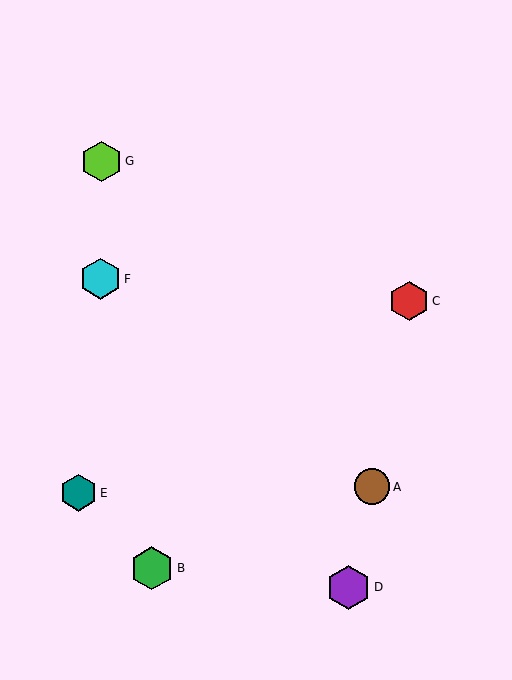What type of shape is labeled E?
Shape E is a teal hexagon.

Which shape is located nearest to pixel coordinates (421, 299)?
The red hexagon (labeled C) at (409, 301) is nearest to that location.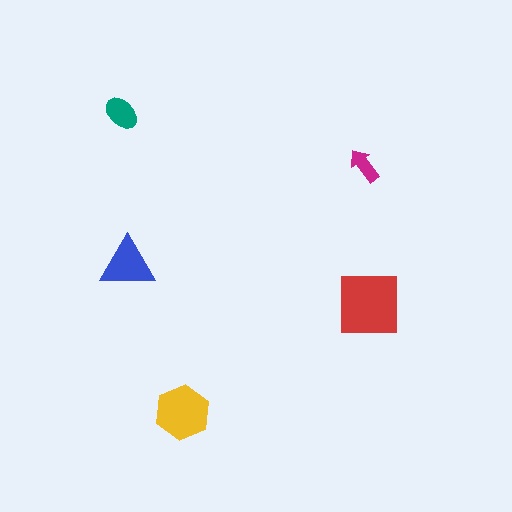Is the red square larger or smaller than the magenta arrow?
Larger.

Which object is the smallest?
The magenta arrow.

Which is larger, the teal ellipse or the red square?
The red square.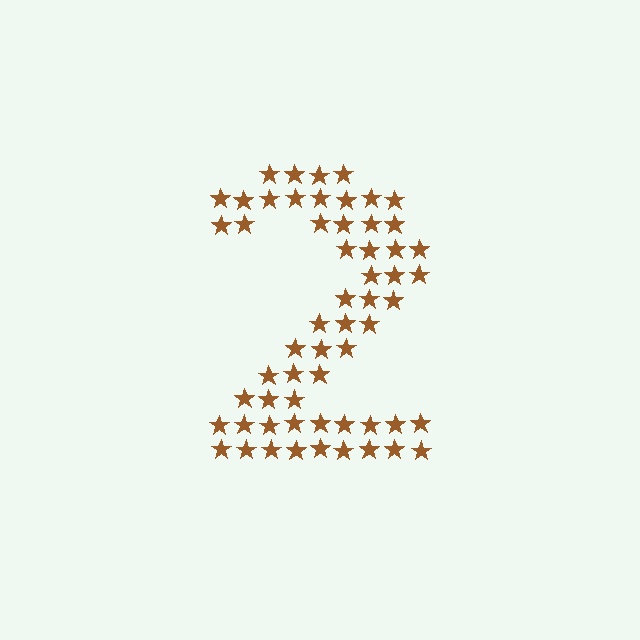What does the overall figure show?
The overall figure shows the digit 2.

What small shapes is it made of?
It is made of small stars.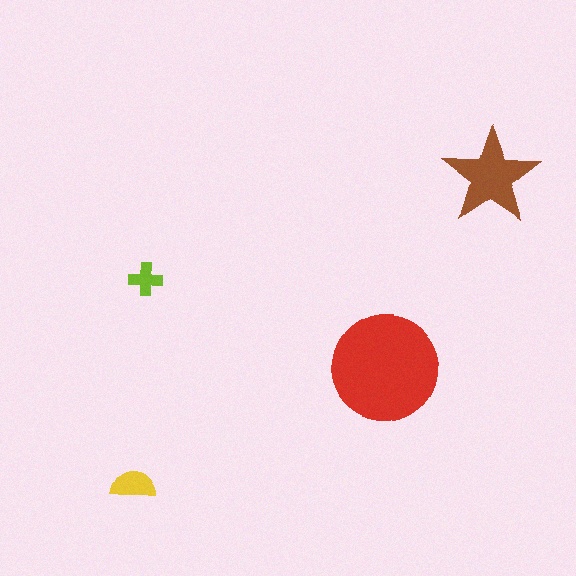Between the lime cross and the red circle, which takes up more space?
The red circle.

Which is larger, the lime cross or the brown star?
The brown star.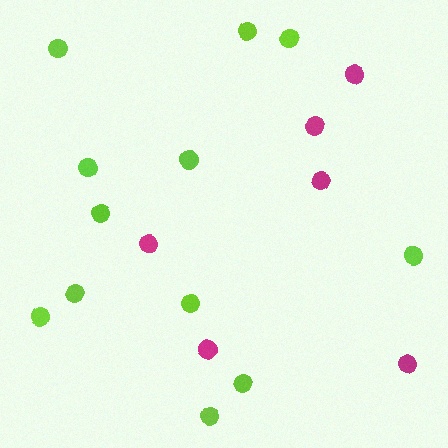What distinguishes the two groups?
There are 2 groups: one group of lime circles (12) and one group of magenta circles (6).